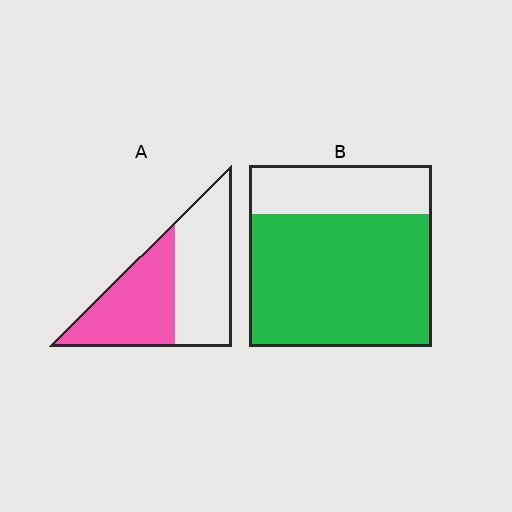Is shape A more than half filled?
Roughly half.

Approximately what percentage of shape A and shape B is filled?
A is approximately 50% and B is approximately 75%.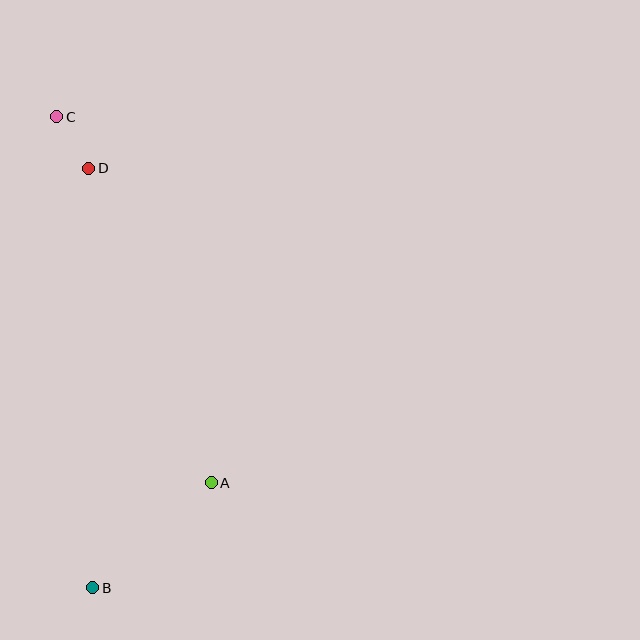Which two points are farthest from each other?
Points B and C are farthest from each other.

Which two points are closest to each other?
Points C and D are closest to each other.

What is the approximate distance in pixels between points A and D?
The distance between A and D is approximately 338 pixels.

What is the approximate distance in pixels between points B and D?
The distance between B and D is approximately 419 pixels.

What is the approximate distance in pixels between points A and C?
The distance between A and C is approximately 397 pixels.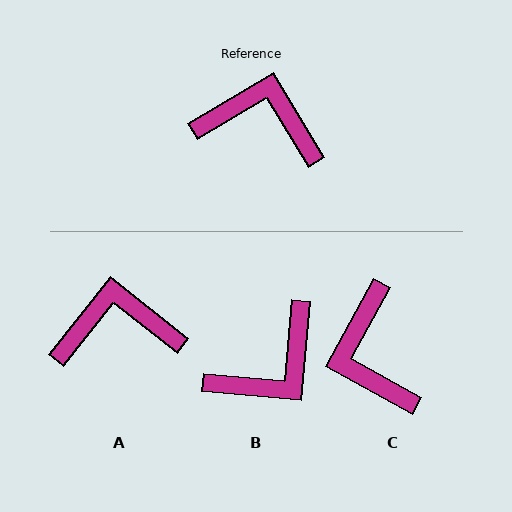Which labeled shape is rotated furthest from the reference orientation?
B, about 126 degrees away.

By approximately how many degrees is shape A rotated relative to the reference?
Approximately 21 degrees counter-clockwise.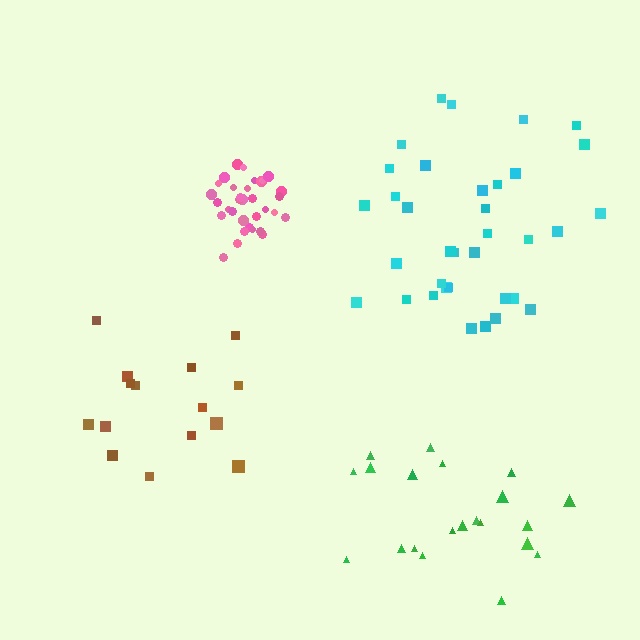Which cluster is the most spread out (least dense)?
Brown.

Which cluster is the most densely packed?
Pink.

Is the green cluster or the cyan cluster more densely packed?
Cyan.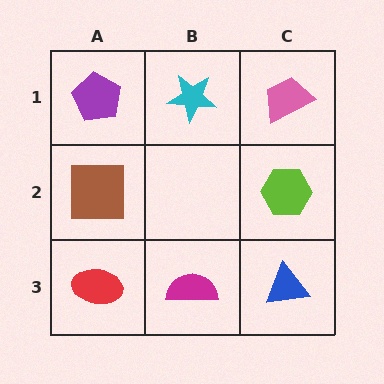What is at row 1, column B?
A cyan star.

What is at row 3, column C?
A blue triangle.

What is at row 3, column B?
A magenta semicircle.